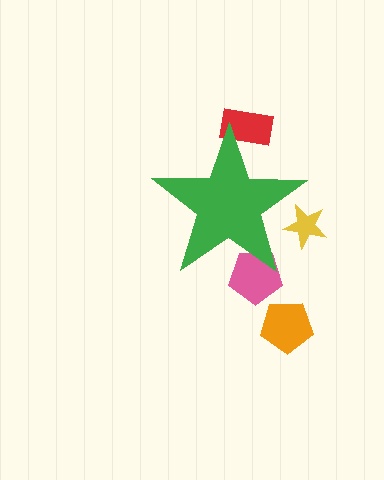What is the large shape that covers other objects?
A green star.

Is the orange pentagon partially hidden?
No, the orange pentagon is fully visible.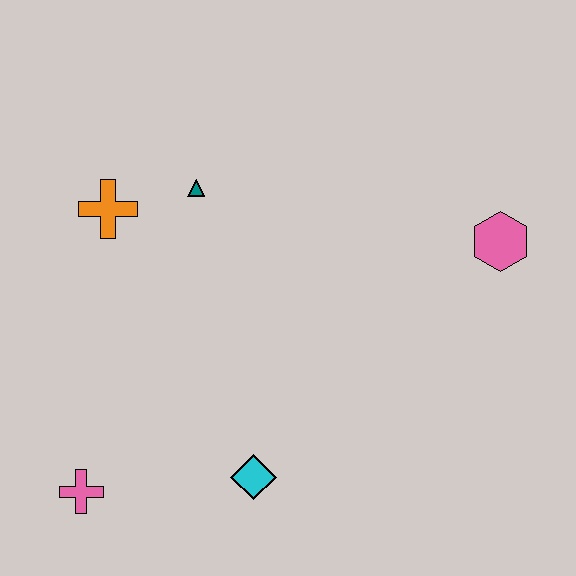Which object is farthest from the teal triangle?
The pink cross is farthest from the teal triangle.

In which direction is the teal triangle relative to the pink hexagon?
The teal triangle is to the left of the pink hexagon.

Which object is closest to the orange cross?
The teal triangle is closest to the orange cross.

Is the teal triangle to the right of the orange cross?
Yes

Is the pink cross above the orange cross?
No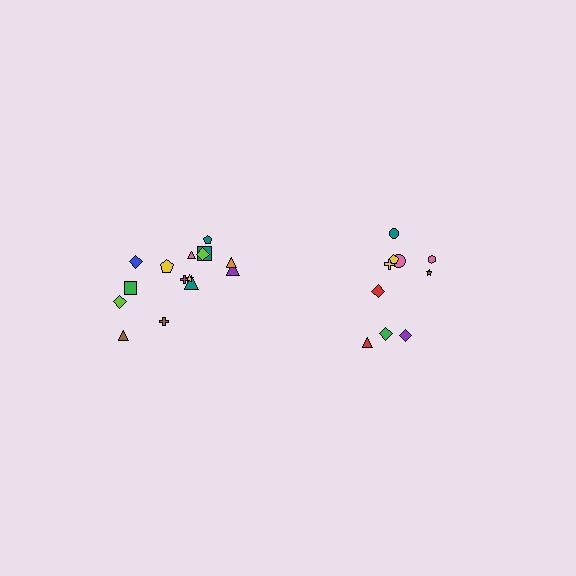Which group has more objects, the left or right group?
The left group.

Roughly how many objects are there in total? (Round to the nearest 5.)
Roughly 25 objects in total.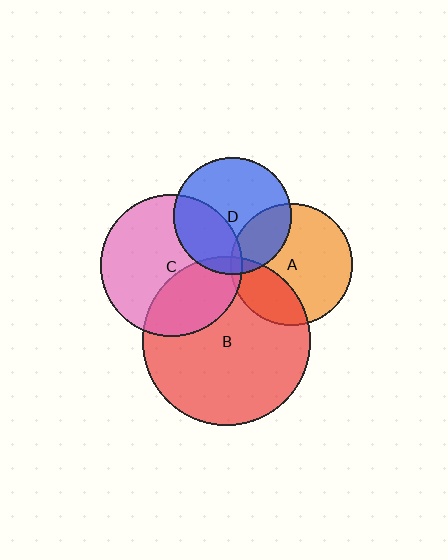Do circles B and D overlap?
Yes.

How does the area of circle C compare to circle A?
Approximately 1.4 times.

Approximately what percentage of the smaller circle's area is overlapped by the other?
Approximately 5%.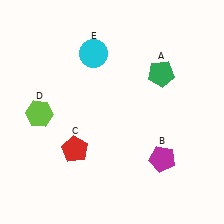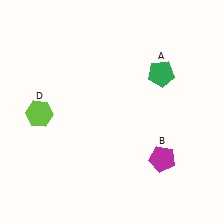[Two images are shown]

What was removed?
The red pentagon (C), the cyan circle (E) were removed in Image 2.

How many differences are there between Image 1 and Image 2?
There are 2 differences between the two images.